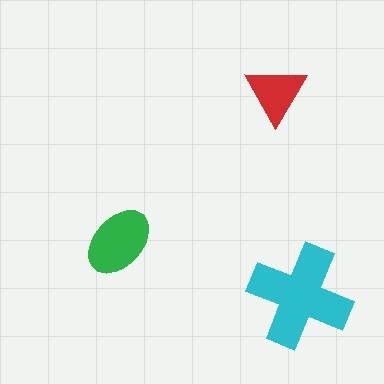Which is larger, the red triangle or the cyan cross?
The cyan cross.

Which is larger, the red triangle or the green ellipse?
The green ellipse.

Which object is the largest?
The cyan cross.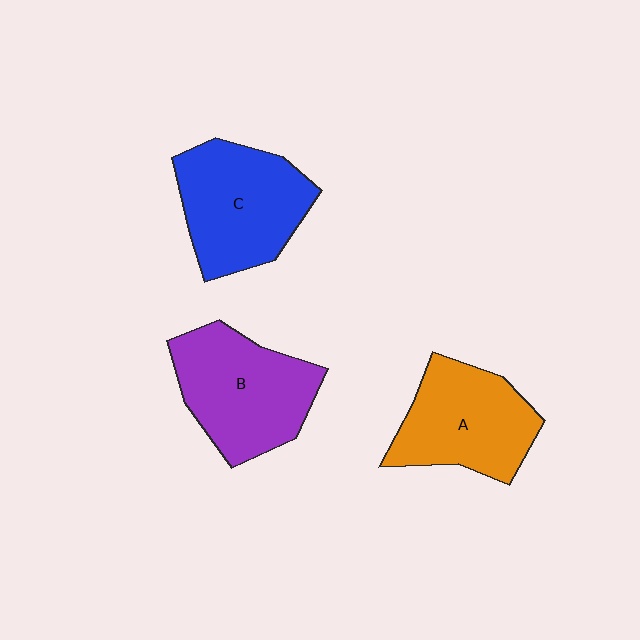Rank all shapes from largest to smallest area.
From largest to smallest: B (purple), C (blue), A (orange).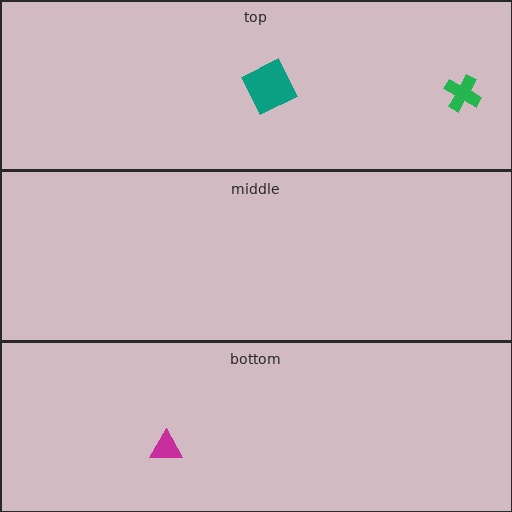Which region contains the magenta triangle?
The bottom region.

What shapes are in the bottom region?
The magenta triangle.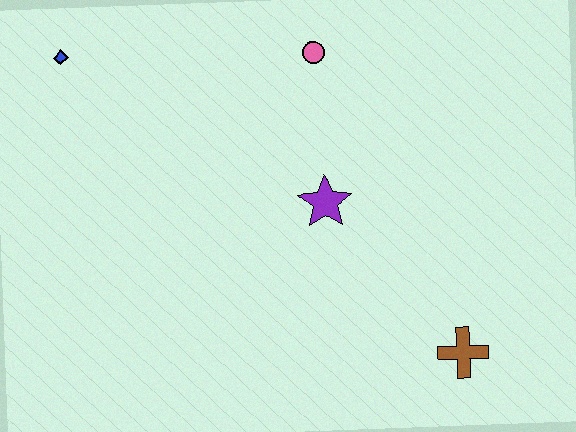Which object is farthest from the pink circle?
The brown cross is farthest from the pink circle.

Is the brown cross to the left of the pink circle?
No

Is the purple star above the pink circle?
No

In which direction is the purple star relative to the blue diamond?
The purple star is to the right of the blue diamond.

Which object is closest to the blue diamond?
The pink circle is closest to the blue diamond.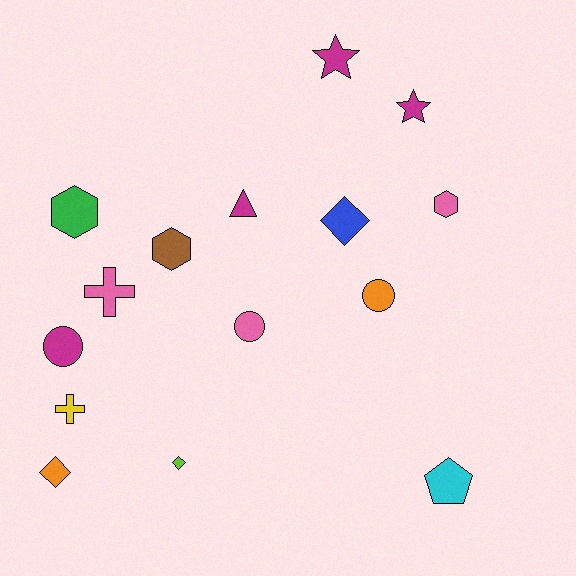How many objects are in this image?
There are 15 objects.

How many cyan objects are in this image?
There is 1 cyan object.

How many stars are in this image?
There are 2 stars.